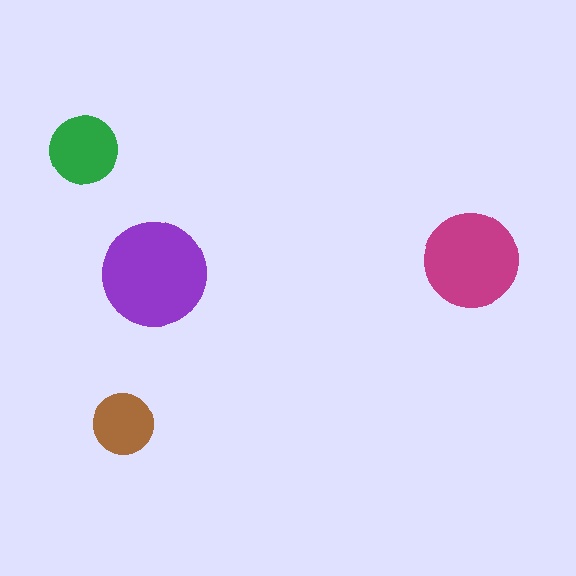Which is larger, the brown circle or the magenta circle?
The magenta one.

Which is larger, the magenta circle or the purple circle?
The purple one.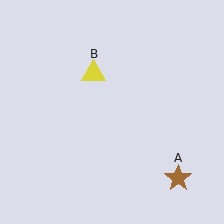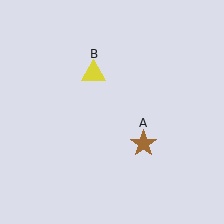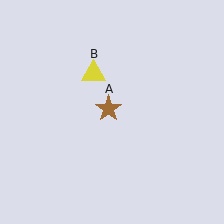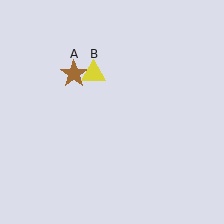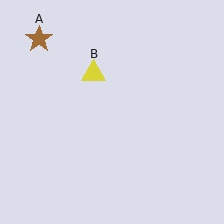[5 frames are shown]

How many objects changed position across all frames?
1 object changed position: brown star (object A).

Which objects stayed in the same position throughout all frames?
Yellow triangle (object B) remained stationary.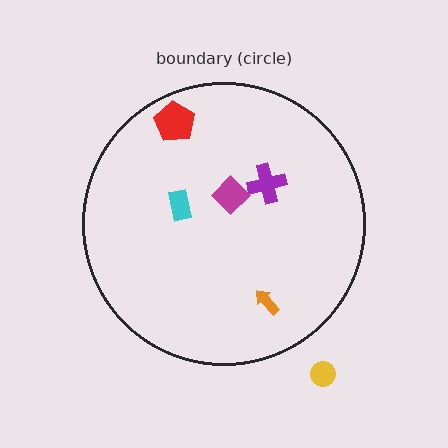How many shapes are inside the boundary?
5 inside, 1 outside.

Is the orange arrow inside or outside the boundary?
Inside.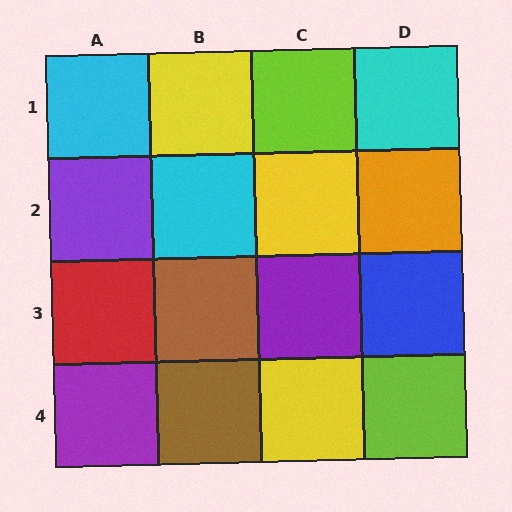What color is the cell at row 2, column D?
Orange.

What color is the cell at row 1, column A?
Cyan.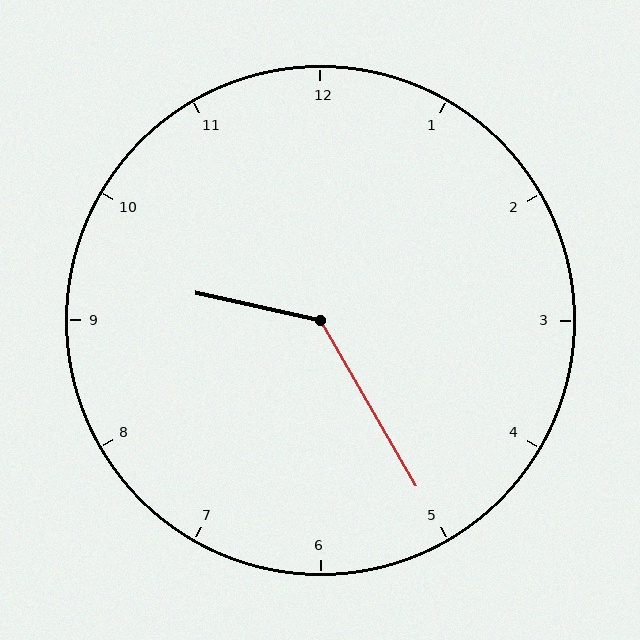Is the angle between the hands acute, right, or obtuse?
It is obtuse.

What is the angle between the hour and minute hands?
Approximately 132 degrees.